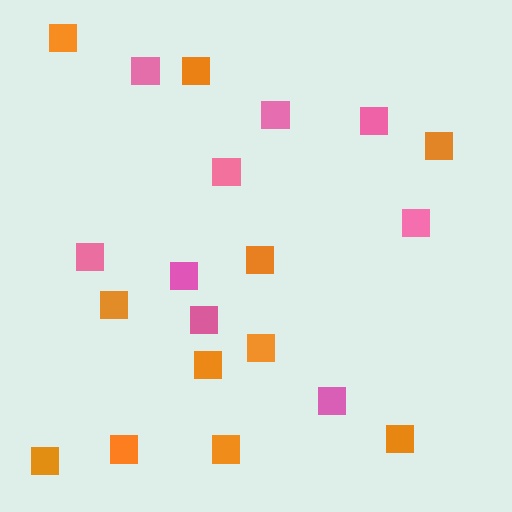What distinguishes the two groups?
There are 2 groups: one group of pink squares (9) and one group of orange squares (11).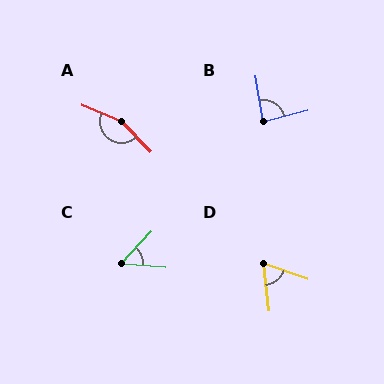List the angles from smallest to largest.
C (51°), D (63°), B (85°), A (156°).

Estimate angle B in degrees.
Approximately 85 degrees.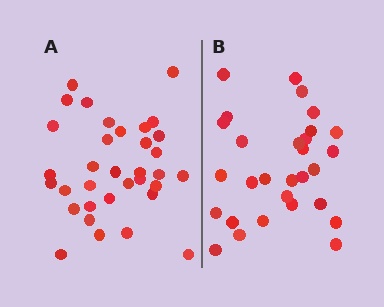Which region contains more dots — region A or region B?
Region A (the left region) has more dots.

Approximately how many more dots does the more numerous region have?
Region A has about 5 more dots than region B.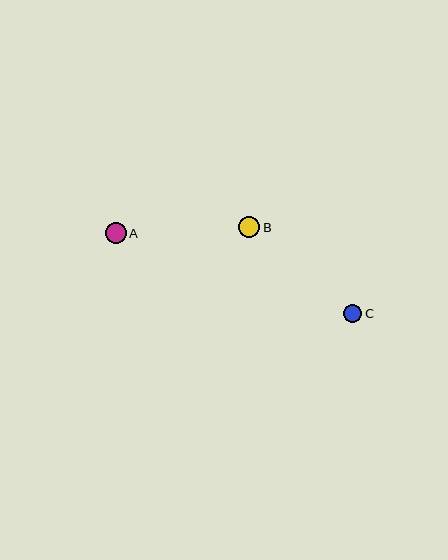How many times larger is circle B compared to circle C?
Circle B is approximately 1.2 times the size of circle C.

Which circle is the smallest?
Circle C is the smallest with a size of approximately 18 pixels.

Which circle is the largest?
Circle B is the largest with a size of approximately 21 pixels.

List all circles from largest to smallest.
From largest to smallest: B, A, C.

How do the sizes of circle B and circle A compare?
Circle B and circle A are approximately the same size.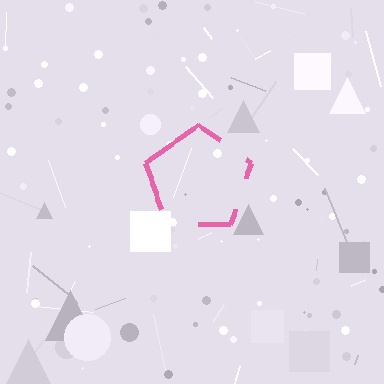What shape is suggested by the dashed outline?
The dashed outline suggests a pentagon.